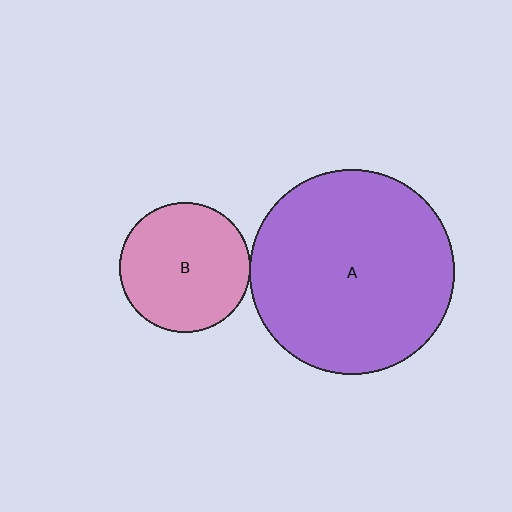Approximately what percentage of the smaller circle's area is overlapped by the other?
Approximately 5%.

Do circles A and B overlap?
Yes.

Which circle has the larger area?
Circle A (purple).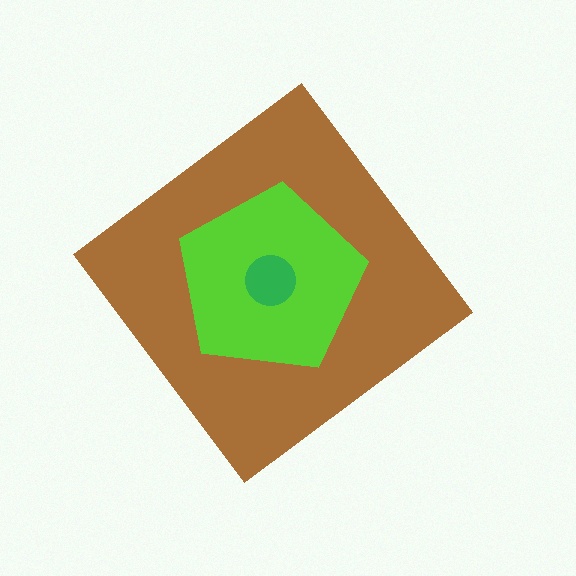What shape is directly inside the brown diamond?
The lime pentagon.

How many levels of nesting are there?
3.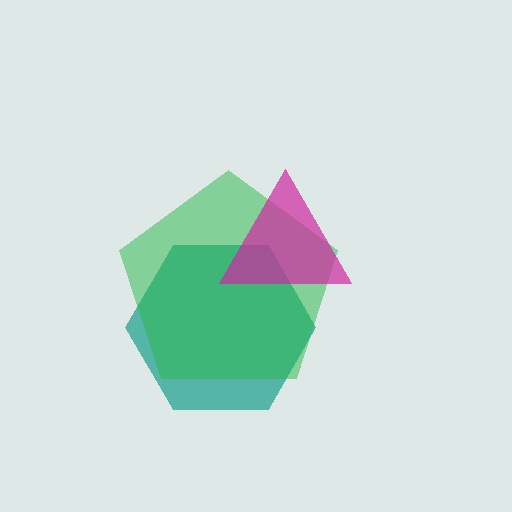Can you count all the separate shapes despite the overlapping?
Yes, there are 3 separate shapes.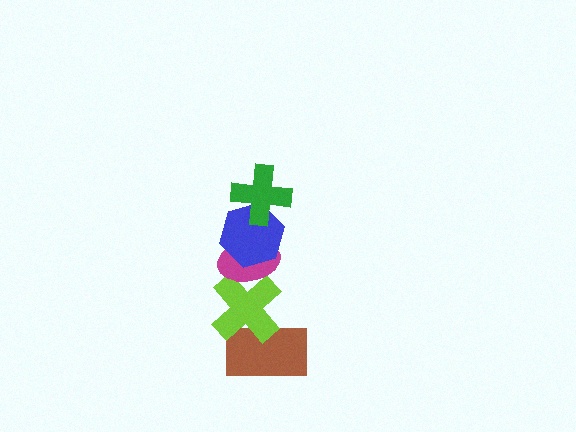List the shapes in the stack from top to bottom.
From top to bottom: the green cross, the blue hexagon, the magenta ellipse, the lime cross, the brown rectangle.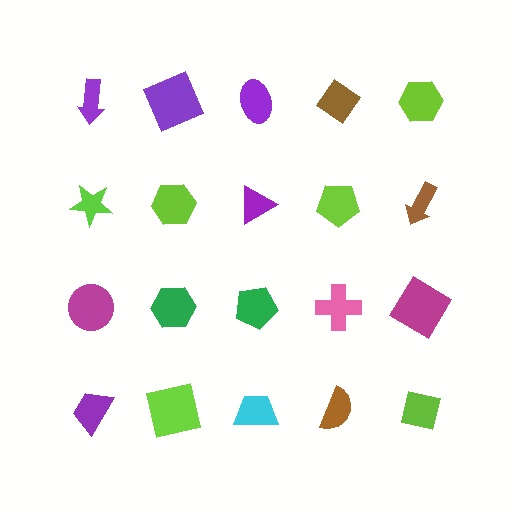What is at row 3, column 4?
A pink cross.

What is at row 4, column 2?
A lime square.